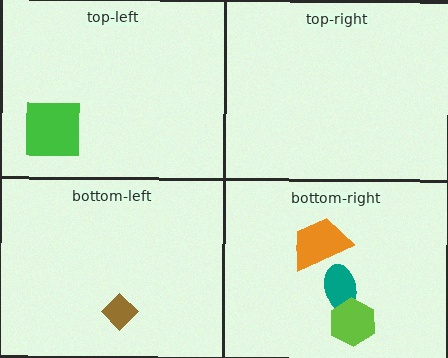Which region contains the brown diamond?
The bottom-left region.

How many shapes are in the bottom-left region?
1.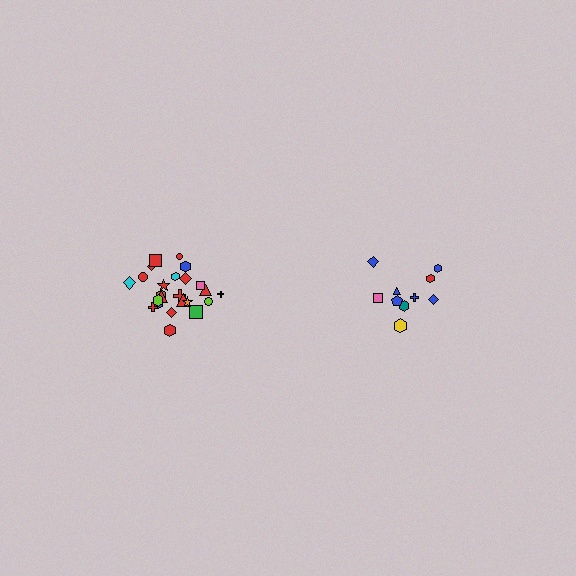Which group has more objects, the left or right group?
The left group.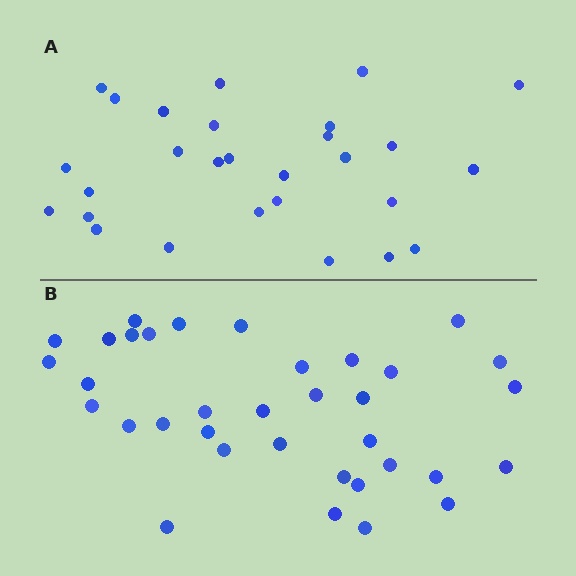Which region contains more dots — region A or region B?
Region B (the bottom region) has more dots.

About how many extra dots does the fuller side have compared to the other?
Region B has roughly 8 or so more dots than region A.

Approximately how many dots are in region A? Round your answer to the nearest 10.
About 30 dots. (The exact count is 28, which rounds to 30.)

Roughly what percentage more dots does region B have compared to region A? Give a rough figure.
About 25% more.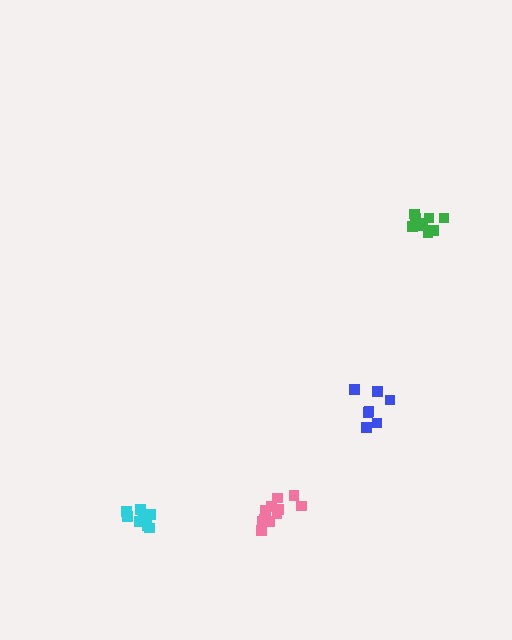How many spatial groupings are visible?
There are 4 spatial groupings.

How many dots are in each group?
Group 1: 9 dots, Group 2: 12 dots, Group 3: 7 dots, Group 4: 8 dots (36 total).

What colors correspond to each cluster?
The clusters are colored: green, pink, blue, cyan.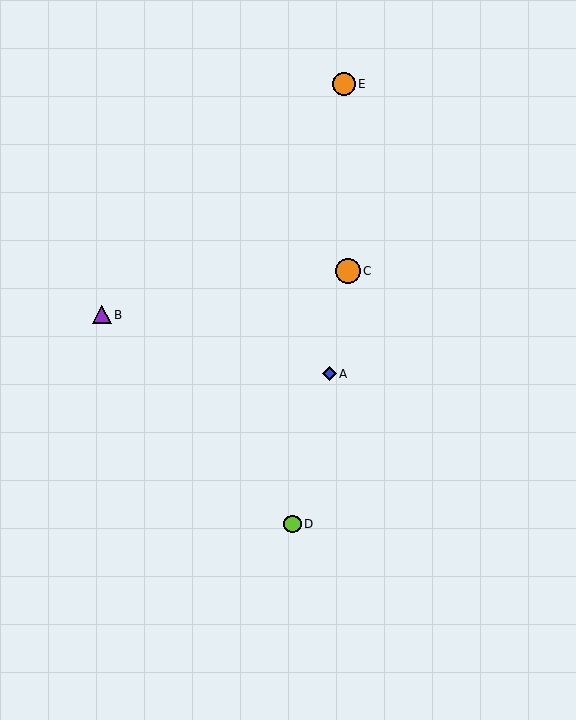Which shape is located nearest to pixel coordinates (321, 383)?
The blue diamond (labeled A) at (329, 374) is nearest to that location.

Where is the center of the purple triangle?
The center of the purple triangle is at (102, 315).